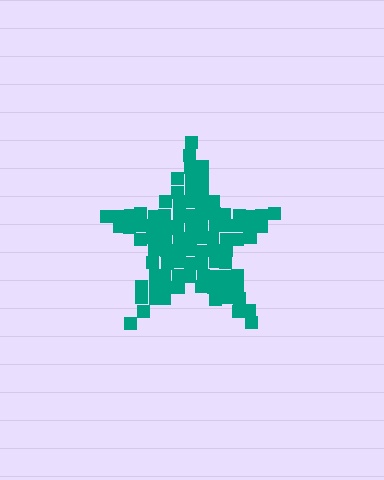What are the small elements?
The small elements are squares.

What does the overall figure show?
The overall figure shows a star.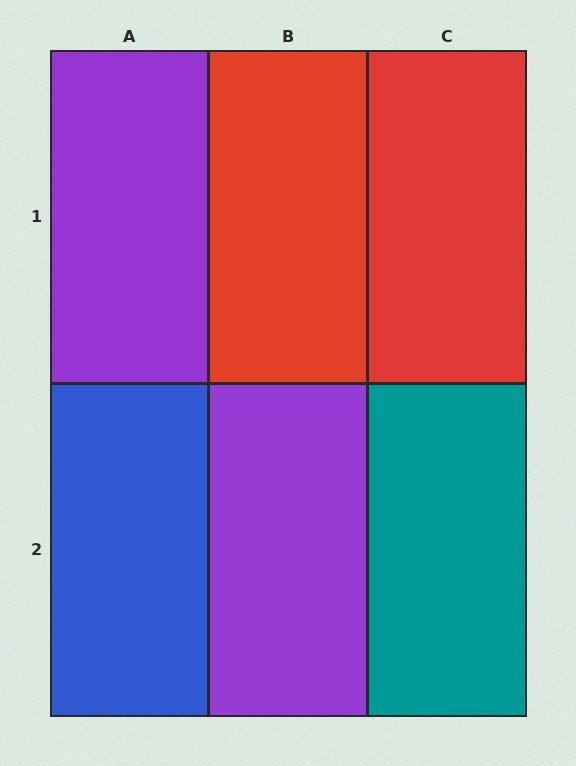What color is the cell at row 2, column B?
Purple.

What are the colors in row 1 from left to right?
Purple, red, red.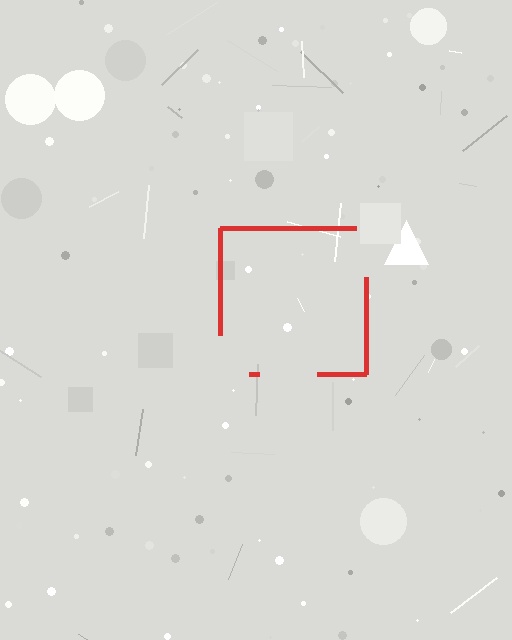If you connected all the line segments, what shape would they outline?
They would outline a square.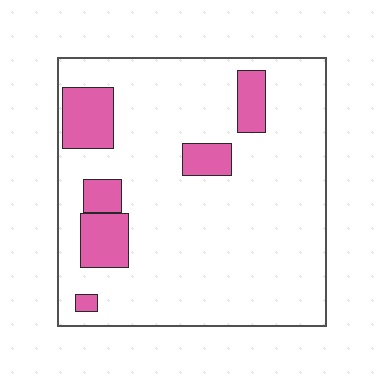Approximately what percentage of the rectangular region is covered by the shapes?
Approximately 15%.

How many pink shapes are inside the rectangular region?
6.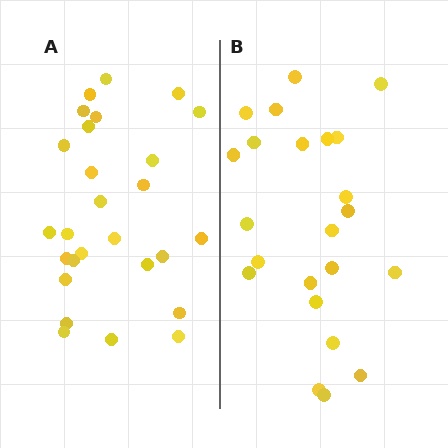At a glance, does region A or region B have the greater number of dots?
Region A (the left region) has more dots.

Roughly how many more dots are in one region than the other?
Region A has about 4 more dots than region B.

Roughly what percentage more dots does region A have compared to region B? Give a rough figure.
About 15% more.